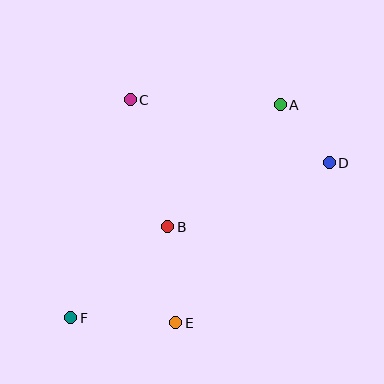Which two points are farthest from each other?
Points D and F are farthest from each other.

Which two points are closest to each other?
Points A and D are closest to each other.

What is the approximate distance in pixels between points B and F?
The distance between B and F is approximately 133 pixels.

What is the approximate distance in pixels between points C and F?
The distance between C and F is approximately 226 pixels.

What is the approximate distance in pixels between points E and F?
The distance between E and F is approximately 105 pixels.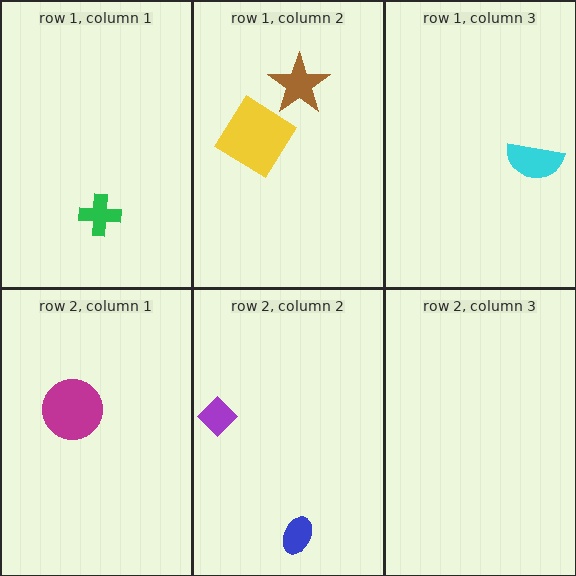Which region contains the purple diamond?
The row 2, column 2 region.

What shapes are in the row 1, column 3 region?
The cyan semicircle.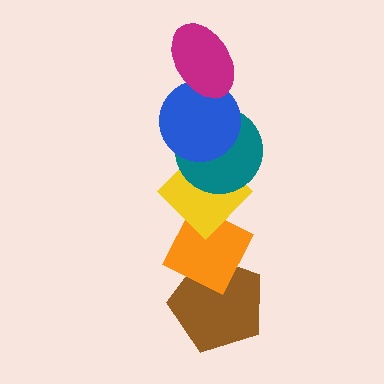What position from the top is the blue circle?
The blue circle is 2nd from the top.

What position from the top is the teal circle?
The teal circle is 3rd from the top.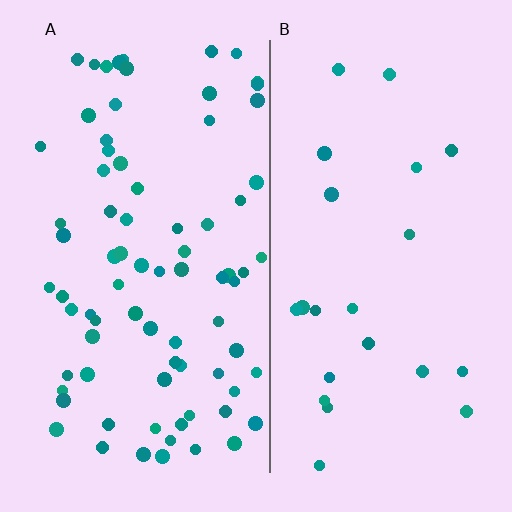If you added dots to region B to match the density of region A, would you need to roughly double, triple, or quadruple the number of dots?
Approximately triple.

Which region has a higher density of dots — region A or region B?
A (the left).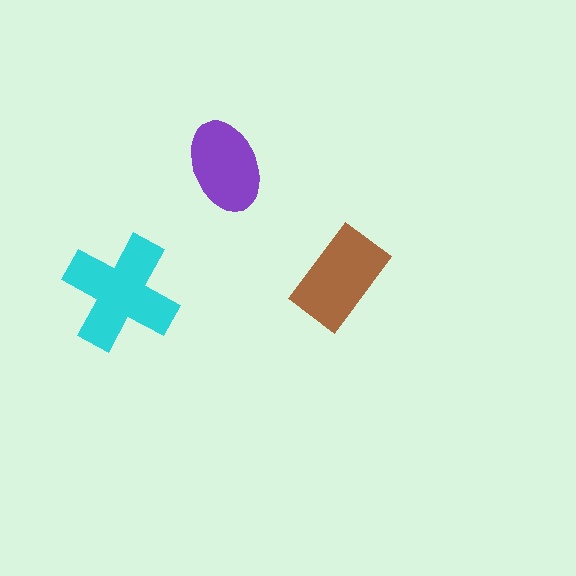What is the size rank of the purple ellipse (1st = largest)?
3rd.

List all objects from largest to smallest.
The cyan cross, the brown rectangle, the purple ellipse.